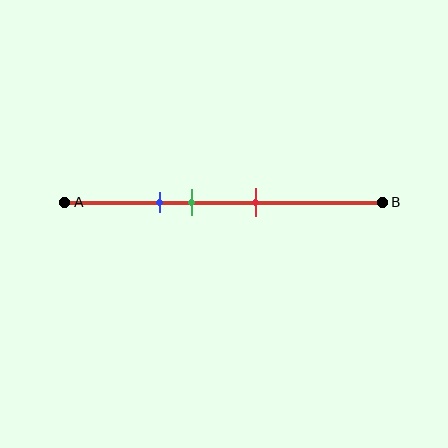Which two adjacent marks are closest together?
The blue and green marks are the closest adjacent pair.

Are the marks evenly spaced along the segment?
Yes, the marks are approximately evenly spaced.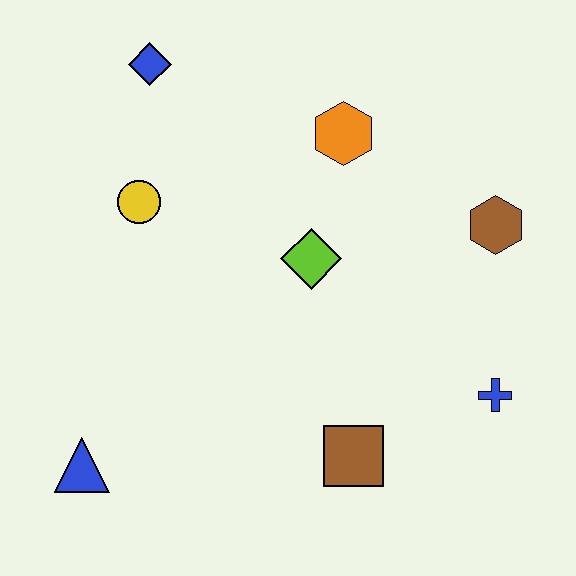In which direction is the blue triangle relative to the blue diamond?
The blue triangle is below the blue diamond.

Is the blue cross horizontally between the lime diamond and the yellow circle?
No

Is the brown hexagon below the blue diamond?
Yes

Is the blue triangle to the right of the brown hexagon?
No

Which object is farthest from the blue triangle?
The brown hexagon is farthest from the blue triangle.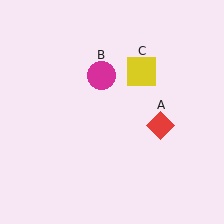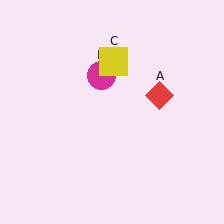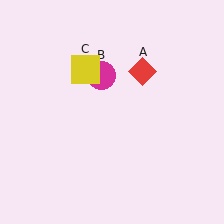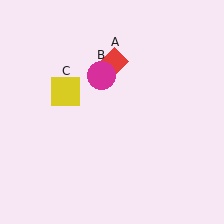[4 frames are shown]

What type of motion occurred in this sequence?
The red diamond (object A), yellow square (object C) rotated counterclockwise around the center of the scene.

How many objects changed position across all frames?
2 objects changed position: red diamond (object A), yellow square (object C).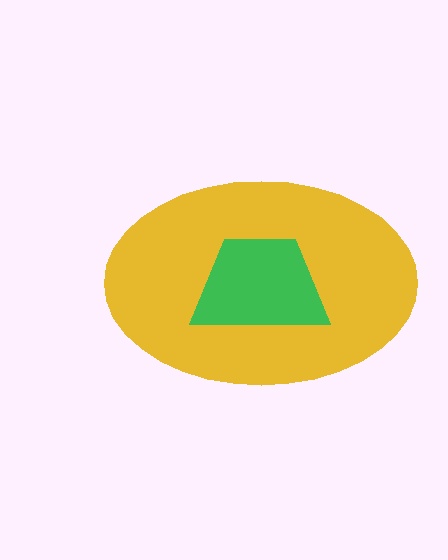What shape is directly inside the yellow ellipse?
The green trapezoid.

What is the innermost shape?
The green trapezoid.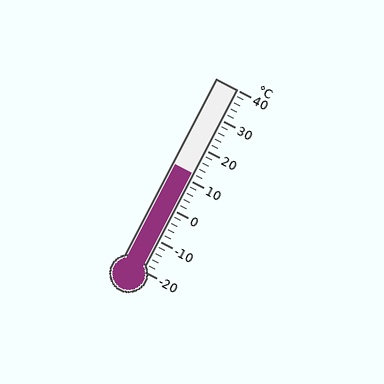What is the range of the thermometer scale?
The thermometer scale ranges from -20°C to 40°C.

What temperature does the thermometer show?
The thermometer shows approximately 12°C.